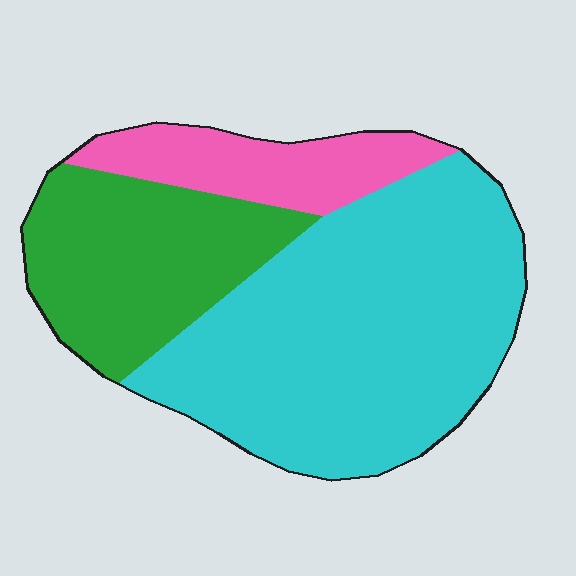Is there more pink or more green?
Green.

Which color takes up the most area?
Cyan, at roughly 55%.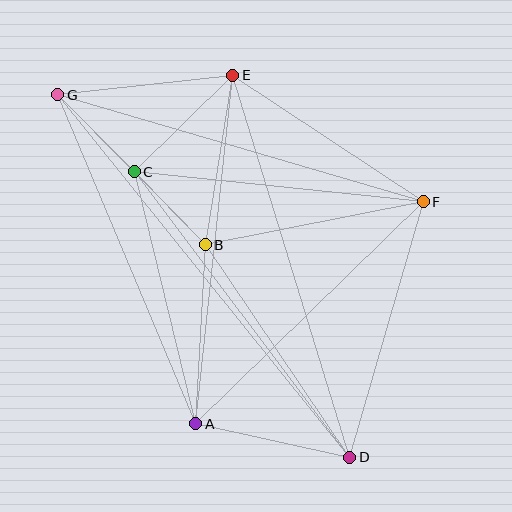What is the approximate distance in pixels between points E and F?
The distance between E and F is approximately 229 pixels.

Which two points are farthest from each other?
Points D and G are farthest from each other.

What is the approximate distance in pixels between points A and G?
The distance between A and G is approximately 356 pixels.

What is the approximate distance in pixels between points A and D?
The distance between A and D is approximately 157 pixels.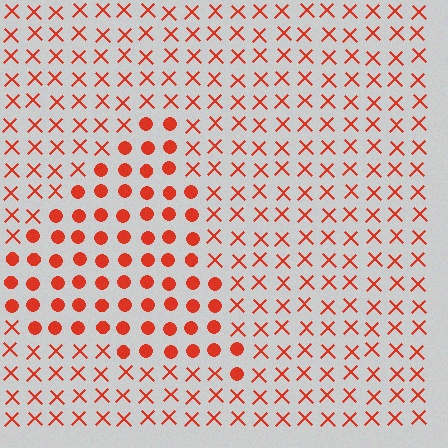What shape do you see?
I see a triangle.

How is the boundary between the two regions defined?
The boundary is defined by a change in element shape: circles inside vs. X marks outside. All elements share the same color and spacing.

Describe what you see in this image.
The image is filled with small red elements arranged in a uniform grid. A triangle-shaped region contains circles, while the surrounding area contains X marks. The boundary is defined purely by the change in element shape.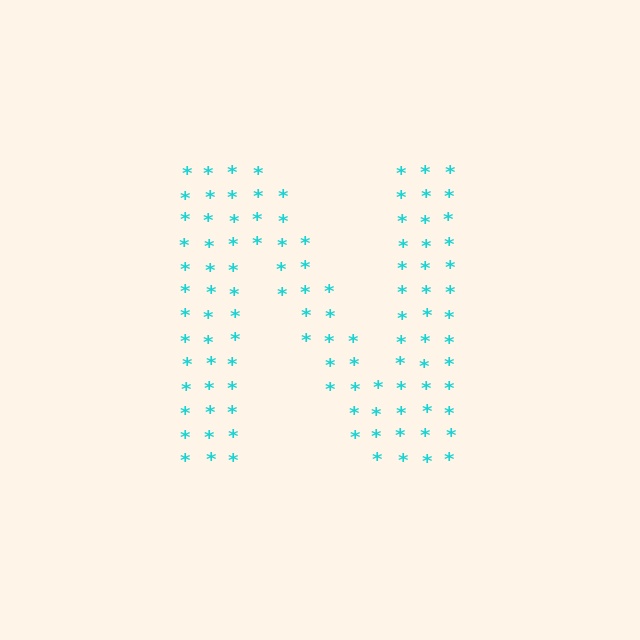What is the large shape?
The large shape is the letter N.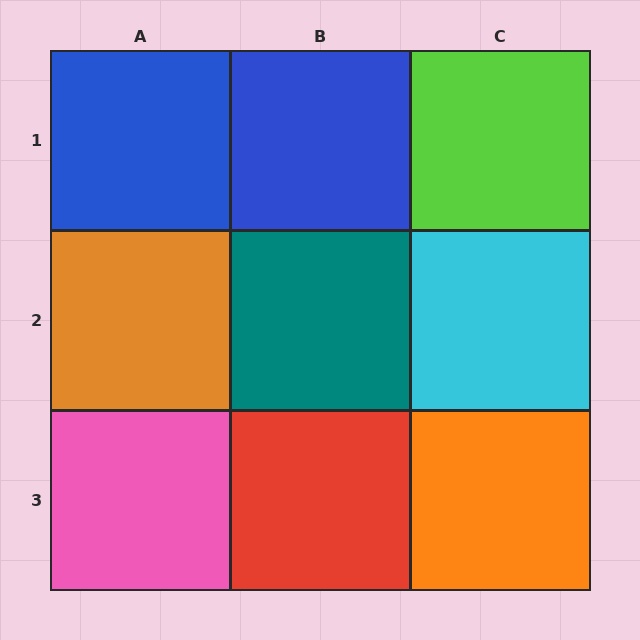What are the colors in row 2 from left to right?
Orange, teal, cyan.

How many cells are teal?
1 cell is teal.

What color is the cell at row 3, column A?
Pink.